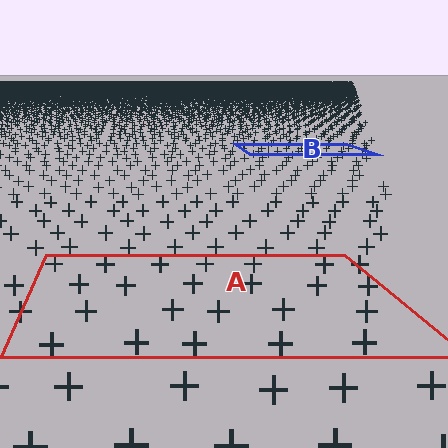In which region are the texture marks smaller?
The texture marks are smaller in region B, because it is farther away.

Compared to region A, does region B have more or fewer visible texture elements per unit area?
Region B has more texture elements per unit area — they are packed more densely because it is farther away.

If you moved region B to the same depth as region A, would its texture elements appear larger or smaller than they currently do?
They would appear larger. At a closer depth, the same texture elements are projected at a bigger on-screen size.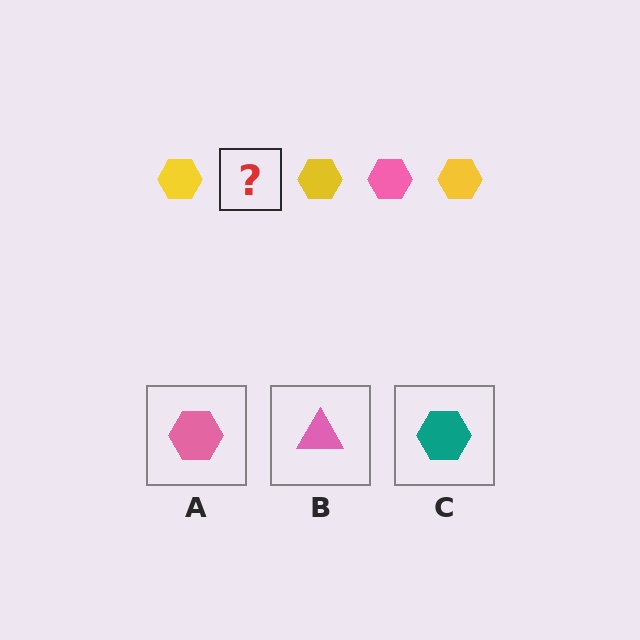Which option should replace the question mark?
Option A.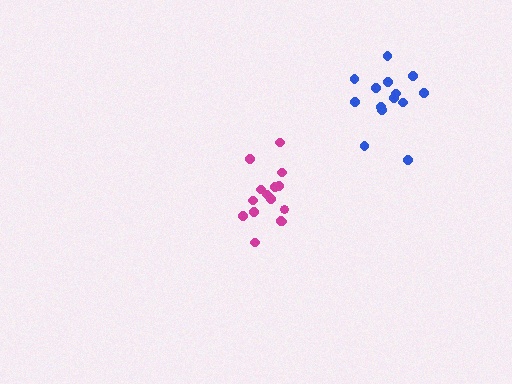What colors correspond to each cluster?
The clusters are colored: blue, magenta.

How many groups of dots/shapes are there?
There are 2 groups.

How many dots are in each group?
Group 1: 14 dots, Group 2: 15 dots (29 total).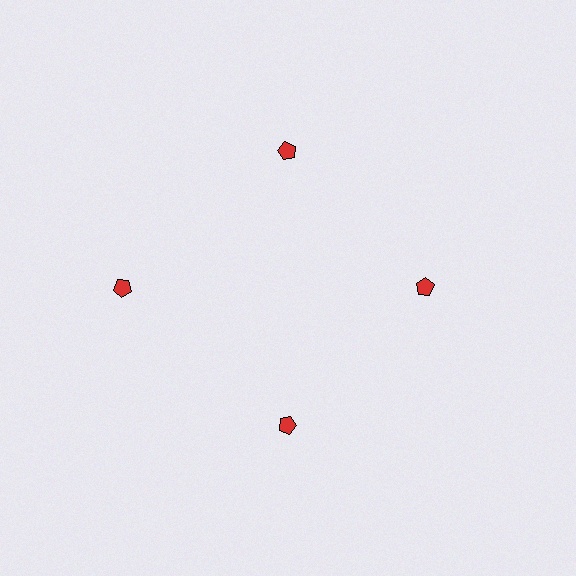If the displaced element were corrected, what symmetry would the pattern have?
It would have 4-fold rotational symmetry — the pattern would map onto itself every 90 degrees.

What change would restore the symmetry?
The symmetry would be restored by moving it inward, back onto the ring so that all 4 pentagons sit at equal angles and equal distance from the center.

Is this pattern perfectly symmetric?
No. The 4 red pentagons are arranged in a ring, but one element near the 9 o'clock position is pushed outward from the center, breaking the 4-fold rotational symmetry.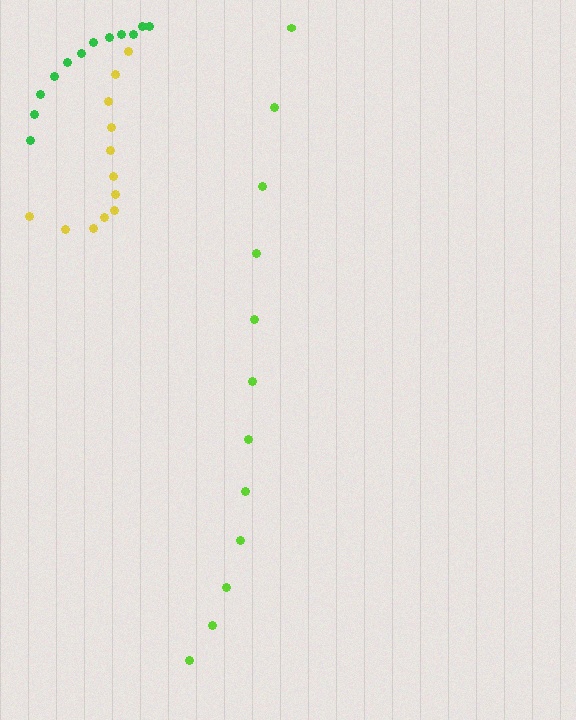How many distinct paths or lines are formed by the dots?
There are 3 distinct paths.